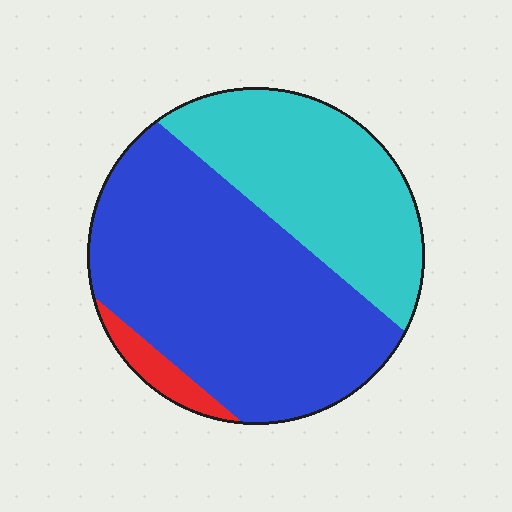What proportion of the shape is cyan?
Cyan takes up about three eighths (3/8) of the shape.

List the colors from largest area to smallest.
From largest to smallest: blue, cyan, red.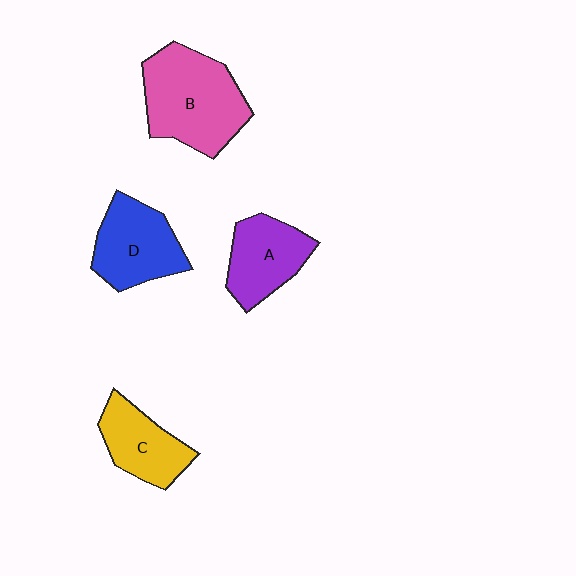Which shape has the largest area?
Shape B (pink).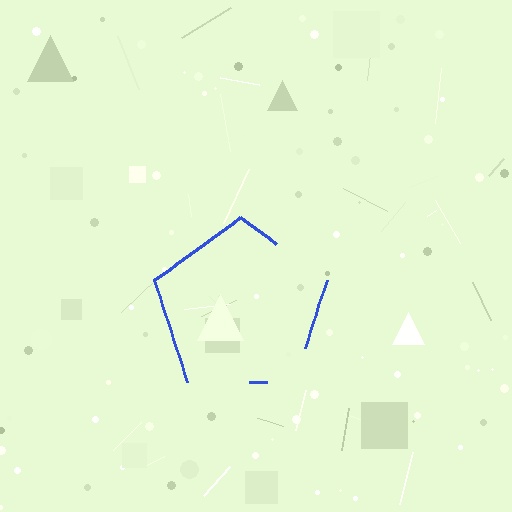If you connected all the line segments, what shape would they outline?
They would outline a pentagon.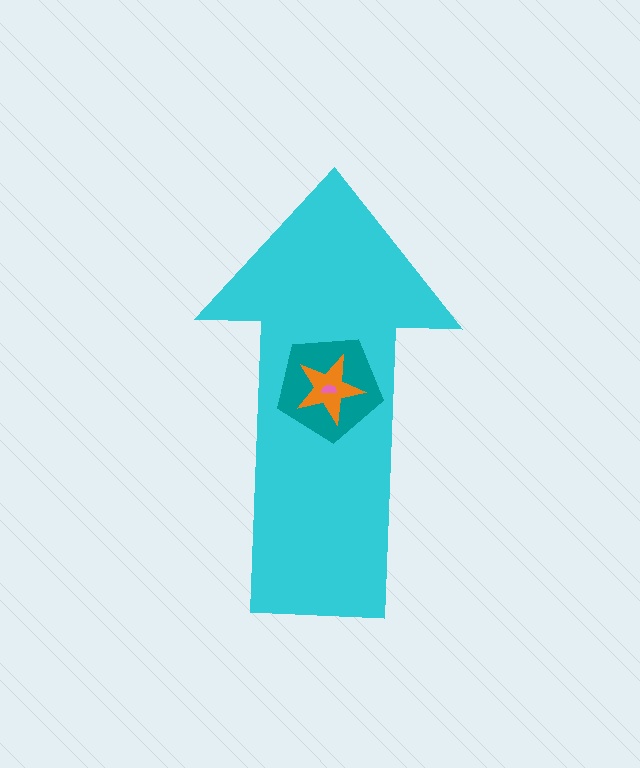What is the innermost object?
The pink semicircle.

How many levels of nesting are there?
4.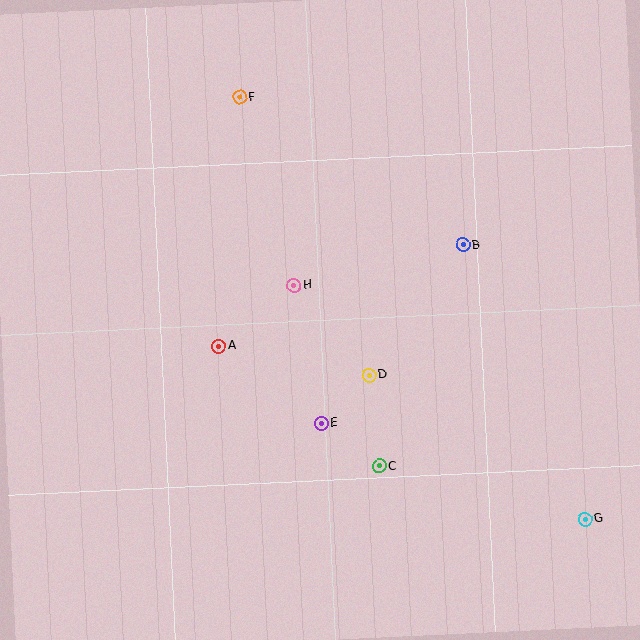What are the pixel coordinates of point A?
Point A is at (219, 346).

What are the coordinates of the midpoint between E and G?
The midpoint between E and G is at (453, 471).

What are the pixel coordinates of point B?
Point B is at (463, 245).